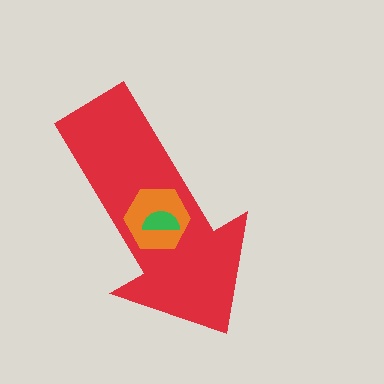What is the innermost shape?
The green semicircle.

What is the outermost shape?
The red arrow.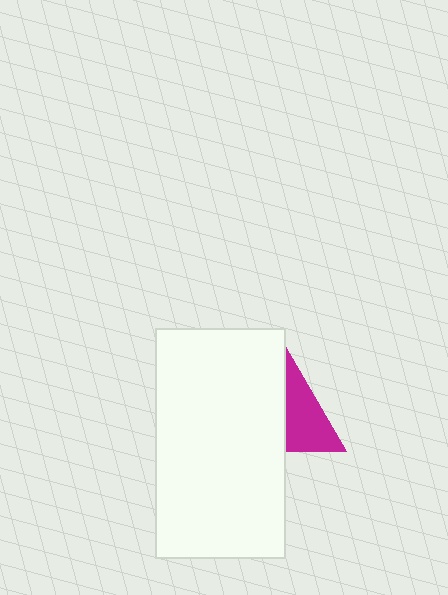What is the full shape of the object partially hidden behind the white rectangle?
The partially hidden object is a magenta triangle.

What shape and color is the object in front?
The object in front is a white rectangle.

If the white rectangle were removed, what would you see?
You would see the complete magenta triangle.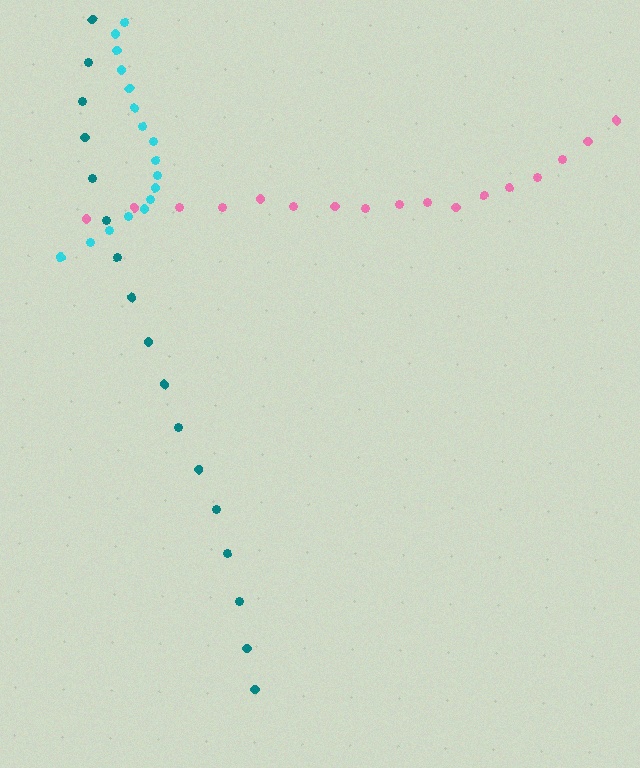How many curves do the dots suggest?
There are 3 distinct paths.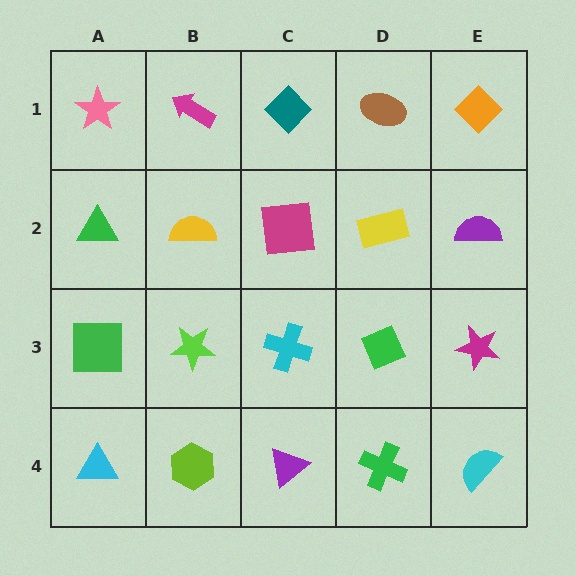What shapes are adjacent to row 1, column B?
A yellow semicircle (row 2, column B), a pink star (row 1, column A), a teal diamond (row 1, column C).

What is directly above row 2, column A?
A pink star.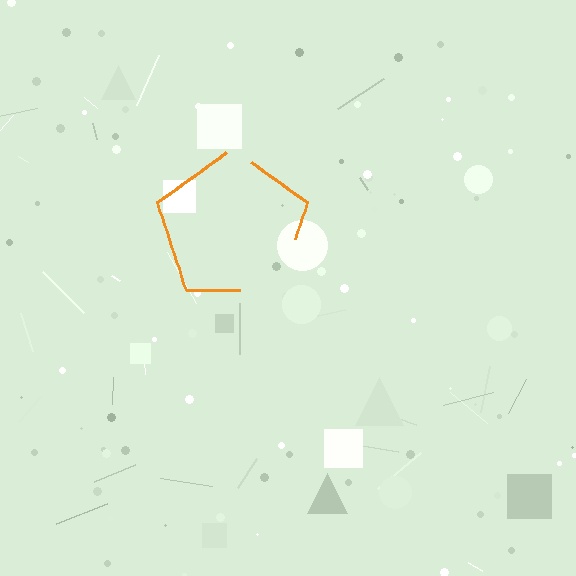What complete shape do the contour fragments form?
The contour fragments form a pentagon.